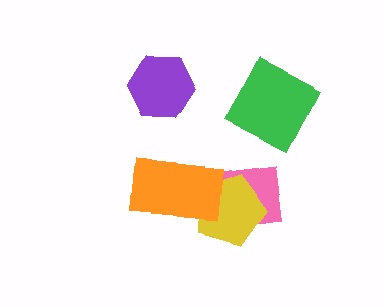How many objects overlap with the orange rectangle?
1 object overlaps with the orange rectangle.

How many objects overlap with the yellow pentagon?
2 objects overlap with the yellow pentagon.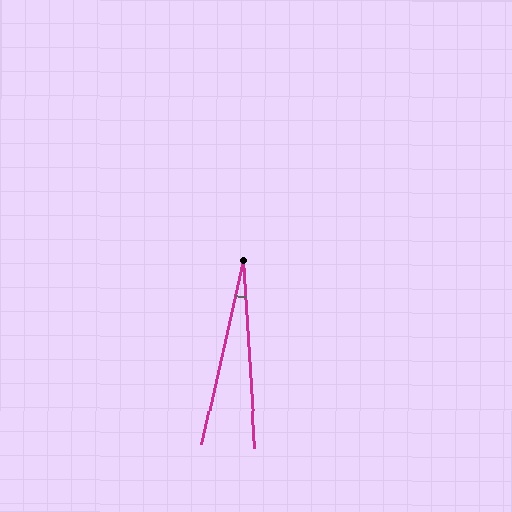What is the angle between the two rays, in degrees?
Approximately 16 degrees.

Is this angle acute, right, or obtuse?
It is acute.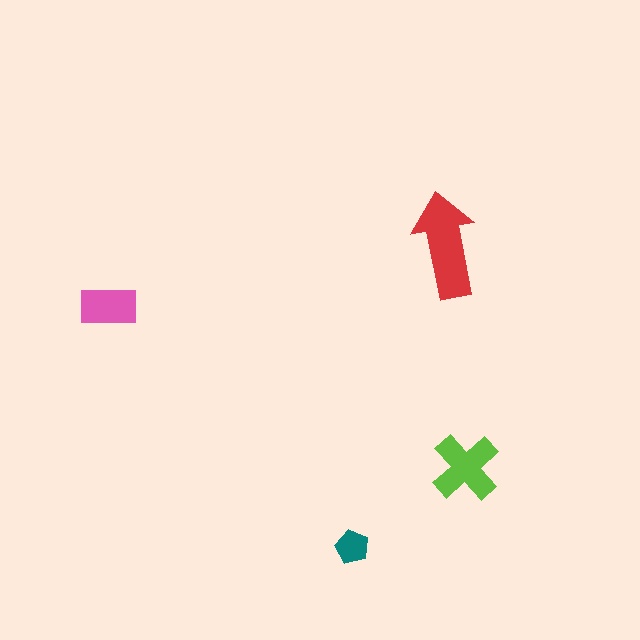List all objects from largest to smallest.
The red arrow, the lime cross, the pink rectangle, the teal pentagon.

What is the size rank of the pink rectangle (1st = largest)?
3rd.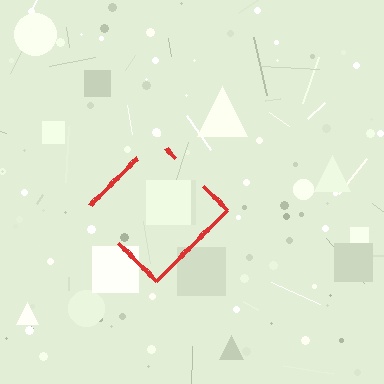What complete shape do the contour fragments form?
The contour fragments form a diamond.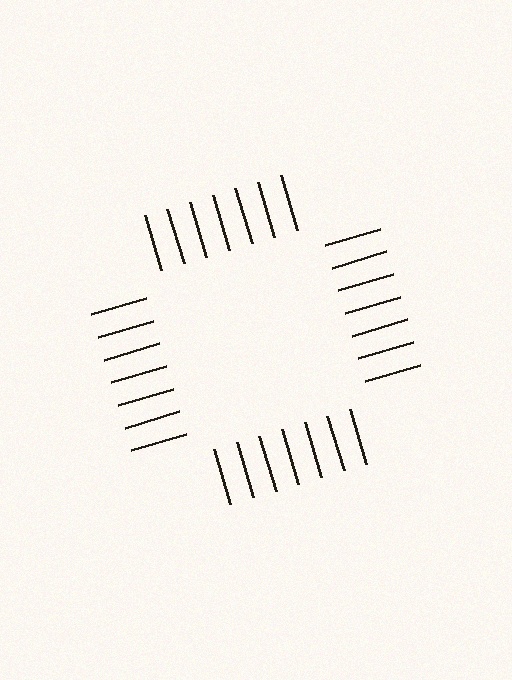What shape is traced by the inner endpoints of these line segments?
An illusory square — the line segments terminate on its edges but no continuous stroke is drawn.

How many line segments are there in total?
28 — 7 along each of the 4 edges.